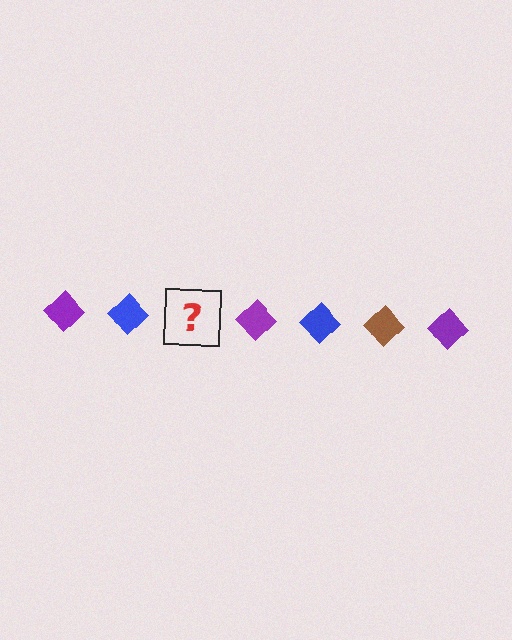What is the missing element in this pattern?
The missing element is a brown diamond.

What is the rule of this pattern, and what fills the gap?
The rule is that the pattern cycles through purple, blue, brown diamonds. The gap should be filled with a brown diamond.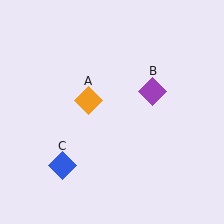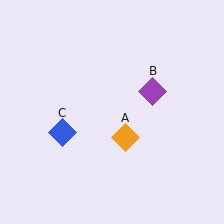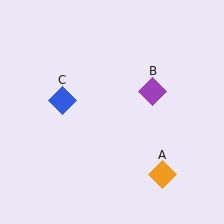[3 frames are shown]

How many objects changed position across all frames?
2 objects changed position: orange diamond (object A), blue diamond (object C).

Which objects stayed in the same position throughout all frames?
Purple diamond (object B) remained stationary.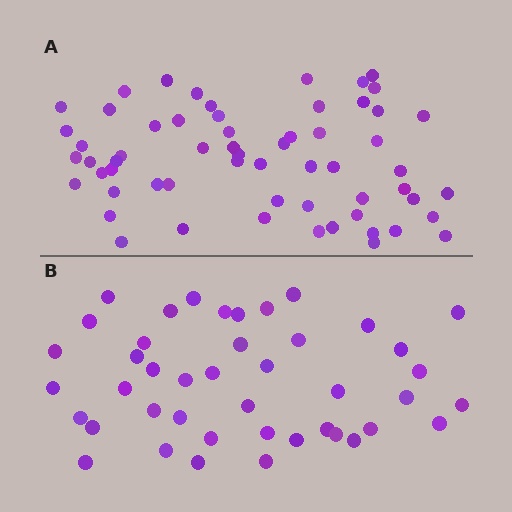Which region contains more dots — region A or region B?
Region A (the top region) has more dots.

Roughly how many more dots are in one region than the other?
Region A has approximately 15 more dots than region B.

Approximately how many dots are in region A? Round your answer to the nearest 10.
About 60 dots.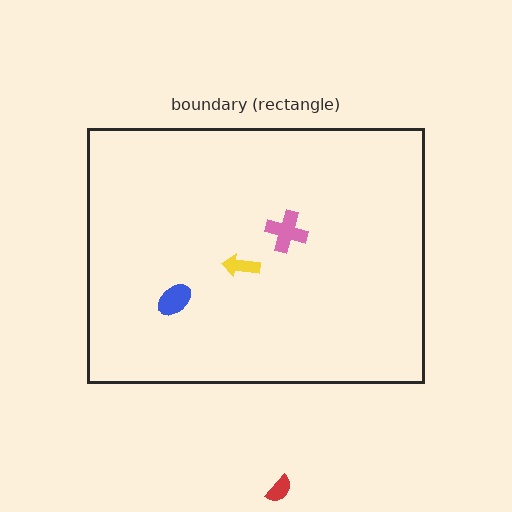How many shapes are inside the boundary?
3 inside, 1 outside.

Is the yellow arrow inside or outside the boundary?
Inside.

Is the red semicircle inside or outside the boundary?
Outside.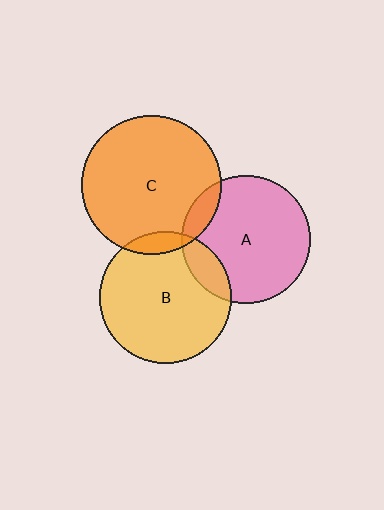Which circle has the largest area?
Circle C (orange).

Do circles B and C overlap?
Yes.